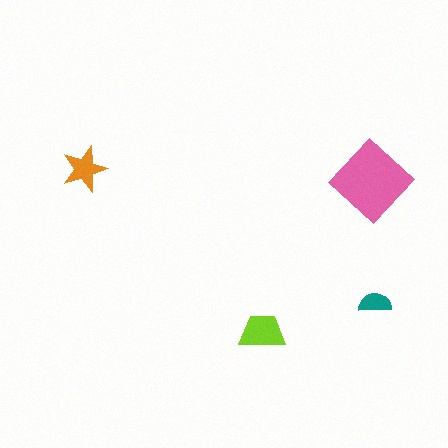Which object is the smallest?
The teal semicircle.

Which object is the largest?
The pink diamond.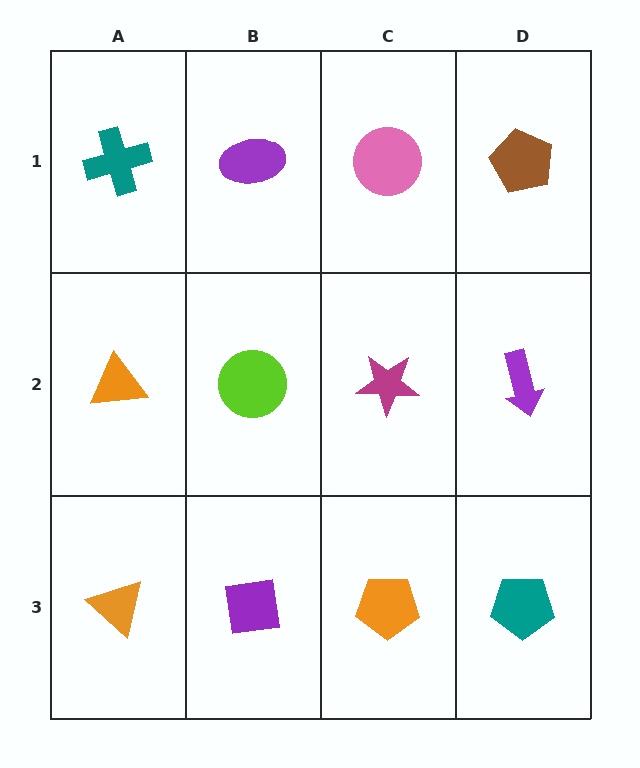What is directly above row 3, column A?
An orange triangle.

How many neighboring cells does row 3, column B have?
3.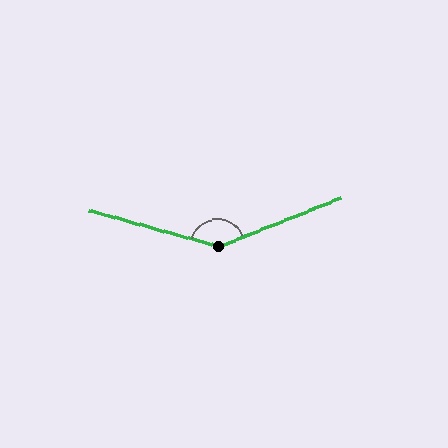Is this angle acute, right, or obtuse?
It is obtuse.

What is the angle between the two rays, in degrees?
Approximately 143 degrees.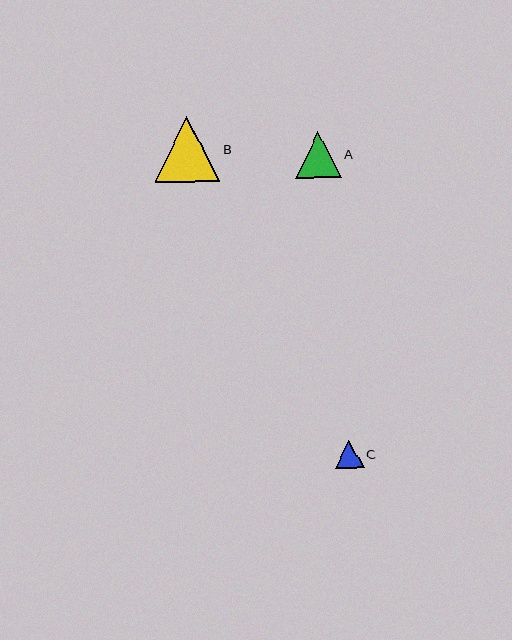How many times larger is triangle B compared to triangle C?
Triangle B is approximately 2.3 times the size of triangle C.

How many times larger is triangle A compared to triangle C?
Triangle A is approximately 1.6 times the size of triangle C.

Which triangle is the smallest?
Triangle C is the smallest with a size of approximately 28 pixels.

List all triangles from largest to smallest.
From largest to smallest: B, A, C.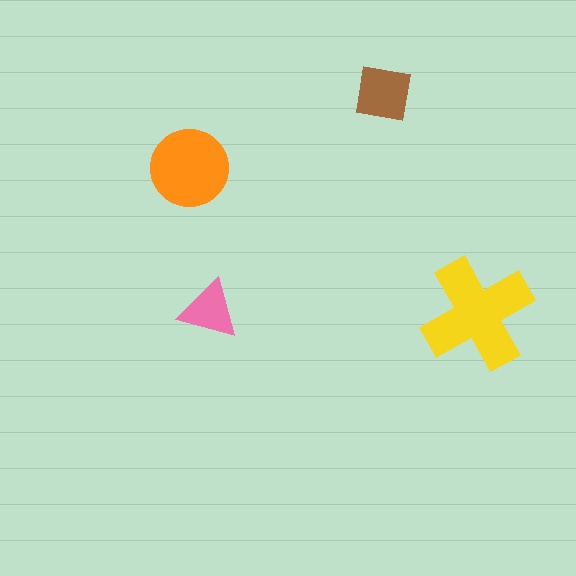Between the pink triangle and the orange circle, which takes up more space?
The orange circle.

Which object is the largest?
The yellow cross.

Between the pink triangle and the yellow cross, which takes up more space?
The yellow cross.